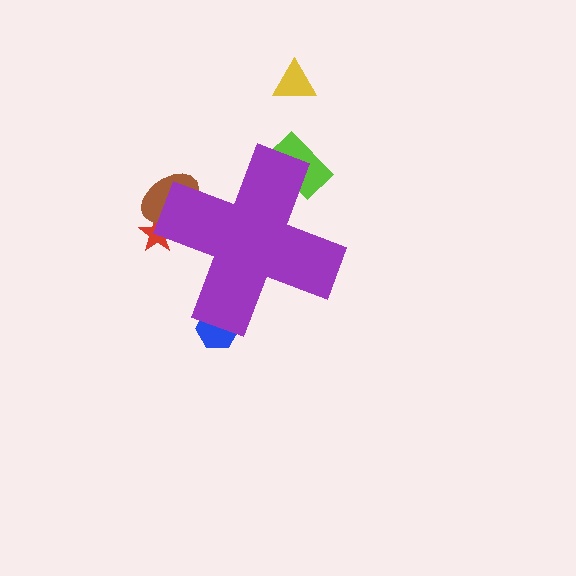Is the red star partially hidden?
Yes, the red star is partially hidden behind the purple cross.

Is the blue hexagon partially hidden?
Yes, the blue hexagon is partially hidden behind the purple cross.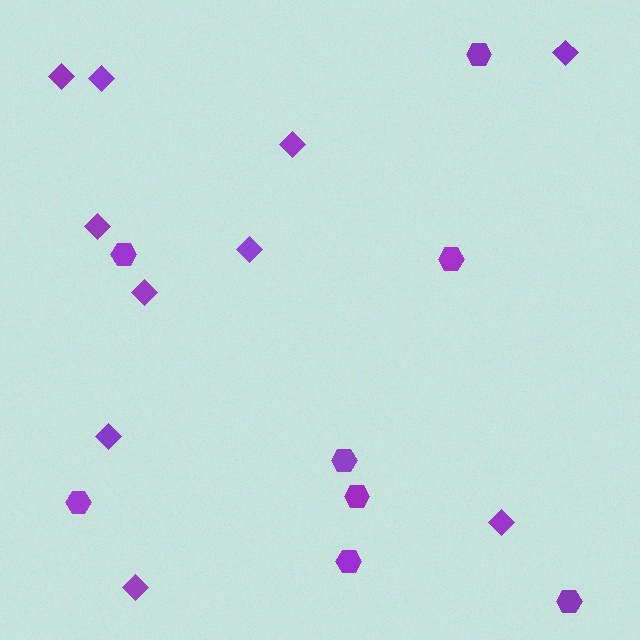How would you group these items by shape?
There are 2 groups: one group of hexagons (8) and one group of diamonds (10).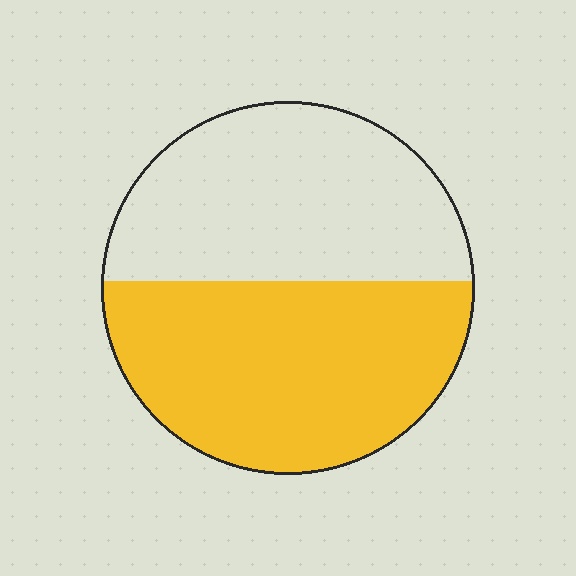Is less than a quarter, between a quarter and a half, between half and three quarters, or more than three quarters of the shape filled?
Between half and three quarters.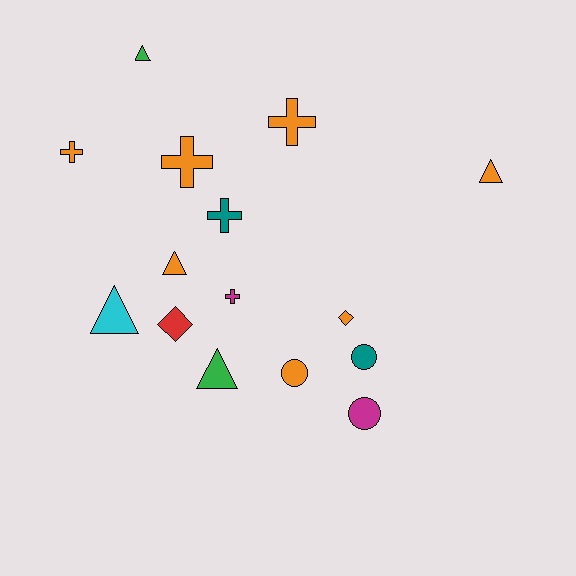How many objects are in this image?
There are 15 objects.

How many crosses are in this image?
There are 5 crosses.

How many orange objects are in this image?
There are 7 orange objects.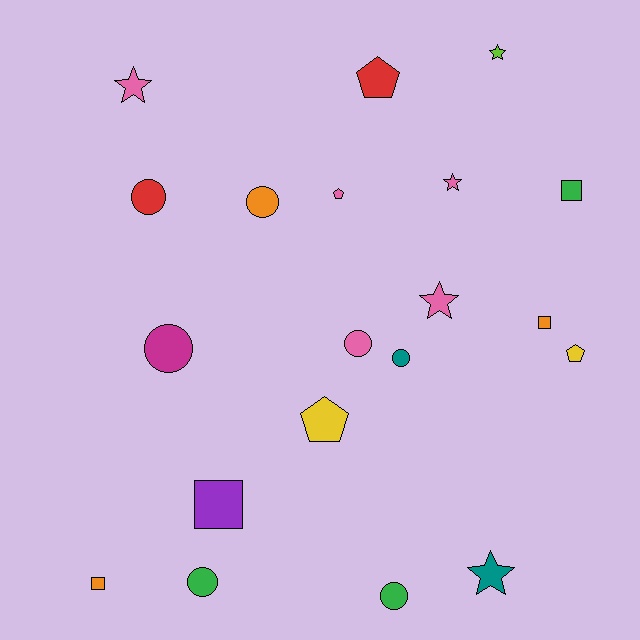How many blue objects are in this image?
There are no blue objects.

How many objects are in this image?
There are 20 objects.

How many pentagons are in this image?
There are 4 pentagons.